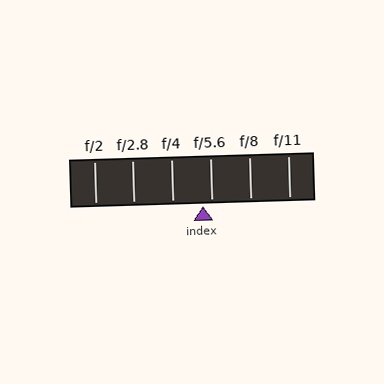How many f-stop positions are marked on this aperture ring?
There are 6 f-stop positions marked.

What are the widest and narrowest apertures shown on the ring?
The widest aperture shown is f/2 and the narrowest is f/11.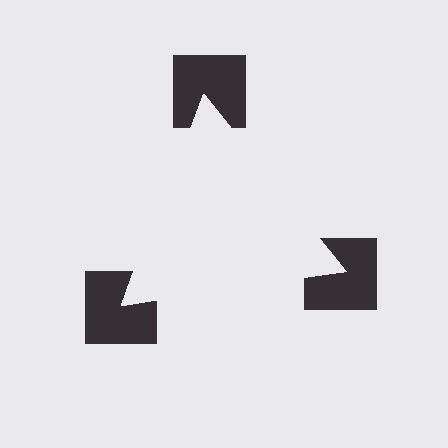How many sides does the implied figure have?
3 sides.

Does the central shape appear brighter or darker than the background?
It typically appears slightly brighter than the background, even though no actual brightness change is drawn.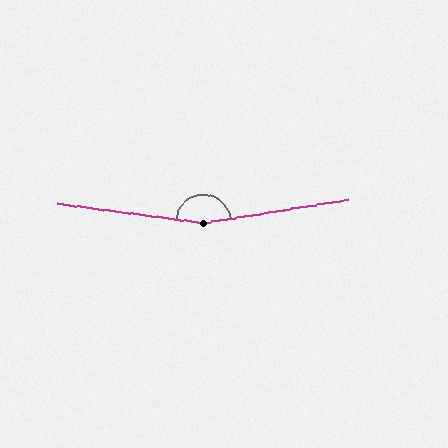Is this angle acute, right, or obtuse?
It is obtuse.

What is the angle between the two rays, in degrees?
Approximately 164 degrees.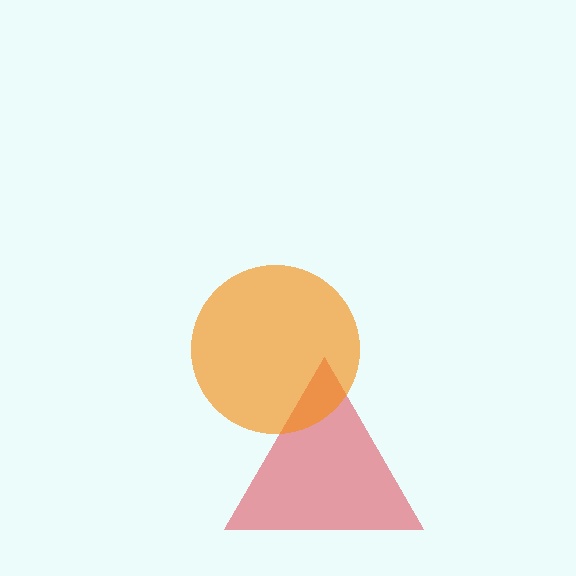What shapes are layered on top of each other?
The layered shapes are: a red triangle, an orange circle.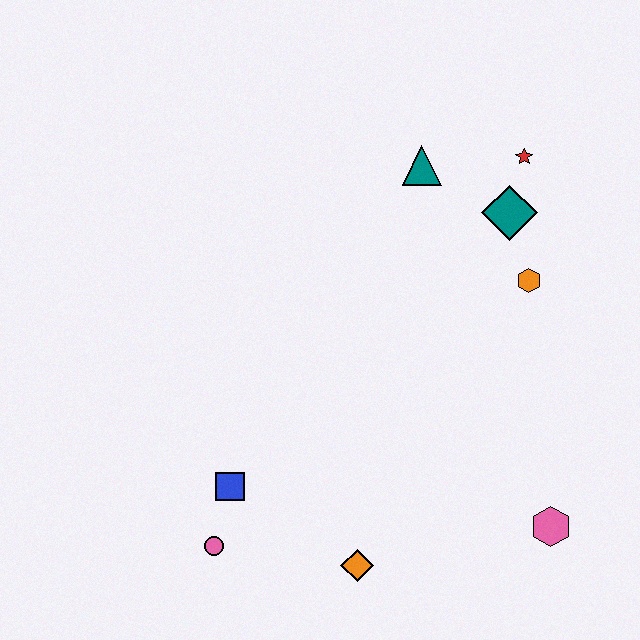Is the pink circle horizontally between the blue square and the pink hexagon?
No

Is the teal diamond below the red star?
Yes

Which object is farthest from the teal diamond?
The pink circle is farthest from the teal diamond.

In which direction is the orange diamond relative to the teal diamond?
The orange diamond is below the teal diamond.